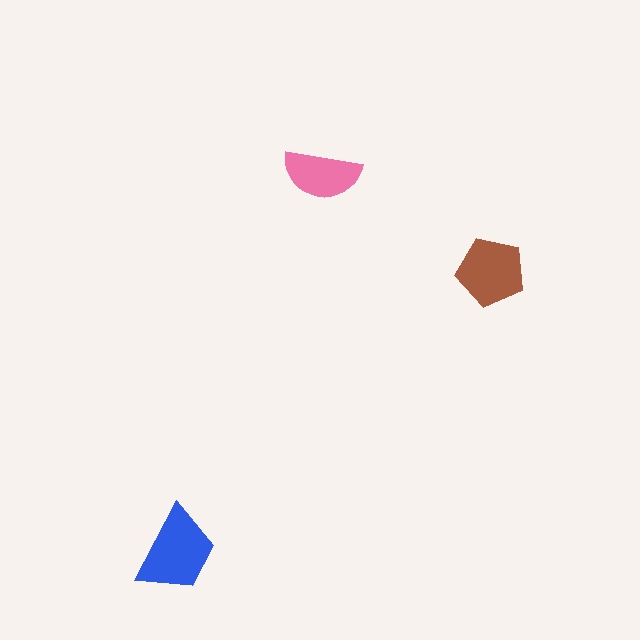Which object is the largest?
The blue trapezoid.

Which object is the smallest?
The pink semicircle.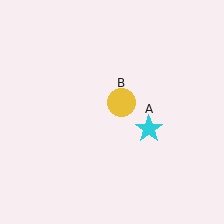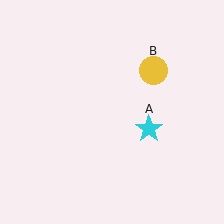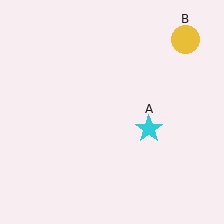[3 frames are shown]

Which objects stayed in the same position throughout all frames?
Cyan star (object A) remained stationary.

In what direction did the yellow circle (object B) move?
The yellow circle (object B) moved up and to the right.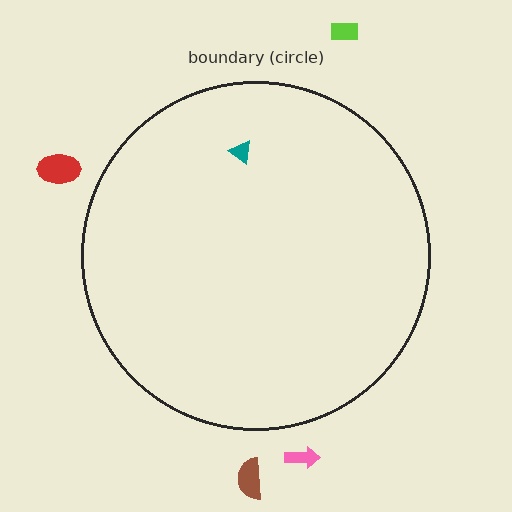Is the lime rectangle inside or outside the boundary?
Outside.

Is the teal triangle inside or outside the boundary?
Inside.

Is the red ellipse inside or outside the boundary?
Outside.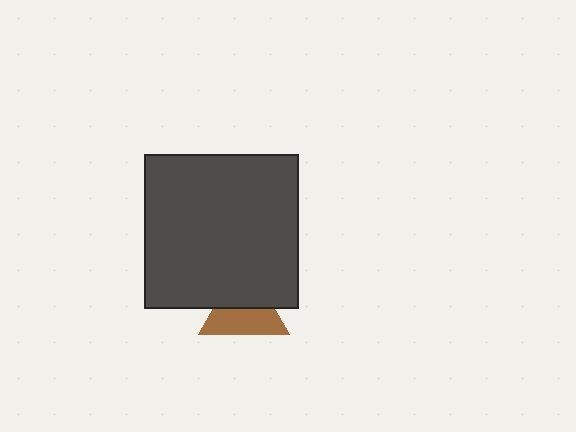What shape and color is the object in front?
The object in front is a dark gray square.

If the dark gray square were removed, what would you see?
You would see the complete brown triangle.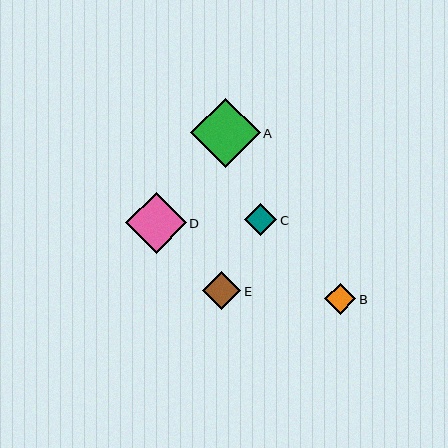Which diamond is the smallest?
Diamond B is the smallest with a size of approximately 32 pixels.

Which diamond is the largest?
Diamond A is the largest with a size of approximately 70 pixels.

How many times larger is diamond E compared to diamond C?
Diamond E is approximately 1.2 times the size of diamond C.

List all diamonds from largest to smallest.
From largest to smallest: A, D, E, C, B.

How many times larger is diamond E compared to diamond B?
Diamond E is approximately 1.2 times the size of diamond B.